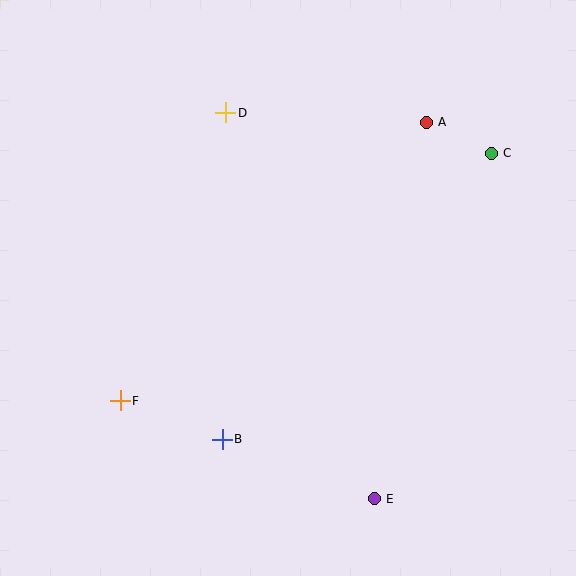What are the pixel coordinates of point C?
Point C is at (491, 153).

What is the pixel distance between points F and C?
The distance between F and C is 446 pixels.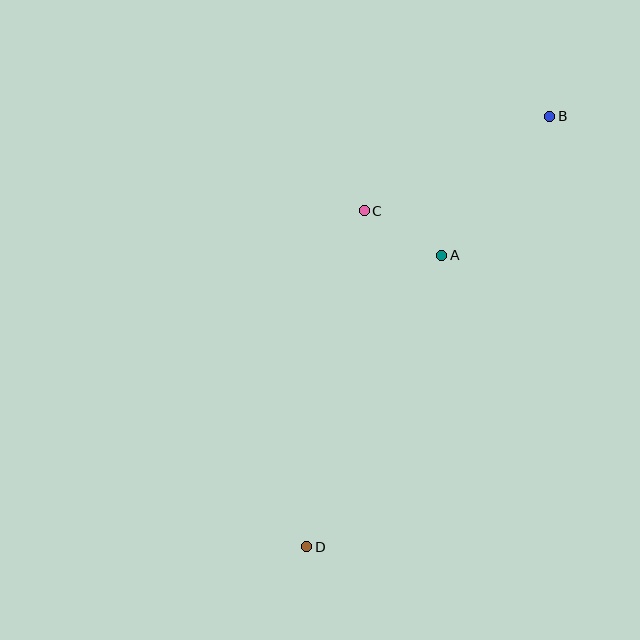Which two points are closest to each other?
Points A and C are closest to each other.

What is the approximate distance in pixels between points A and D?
The distance between A and D is approximately 321 pixels.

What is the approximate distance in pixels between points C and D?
The distance between C and D is approximately 341 pixels.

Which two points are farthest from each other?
Points B and D are farthest from each other.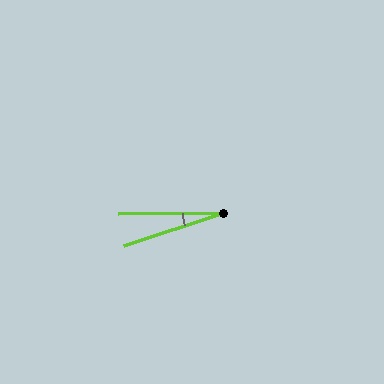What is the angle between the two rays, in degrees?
Approximately 18 degrees.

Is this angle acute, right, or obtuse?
It is acute.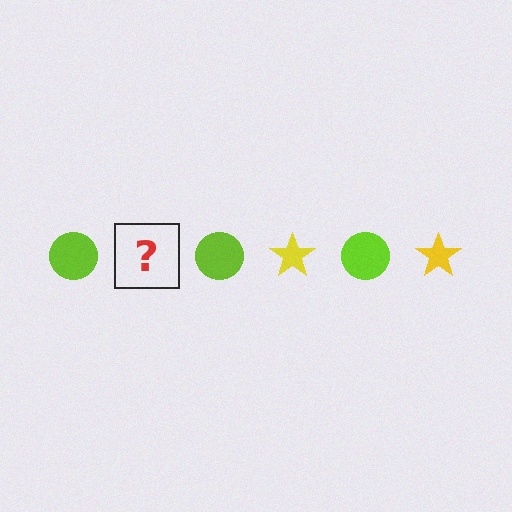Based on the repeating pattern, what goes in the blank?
The blank should be a yellow star.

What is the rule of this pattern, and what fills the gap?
The rule is that the pattern alternates between lime circle and yellow star. The gap should be filled with a yellow star.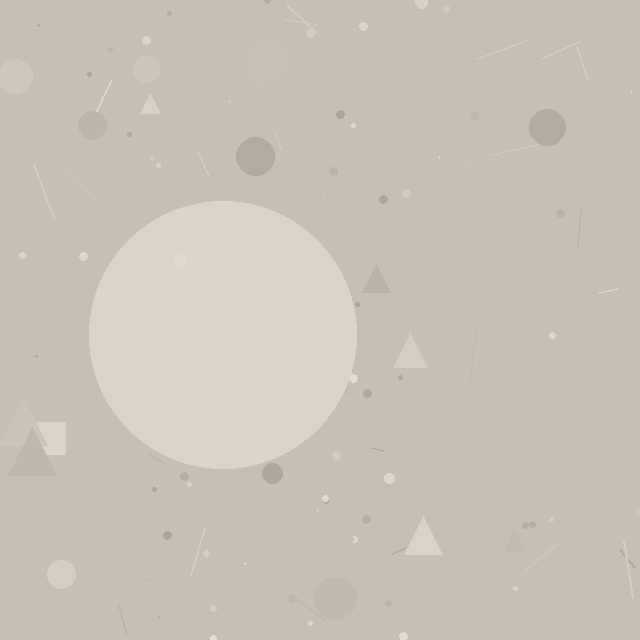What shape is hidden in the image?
A circle is hidden in the image.